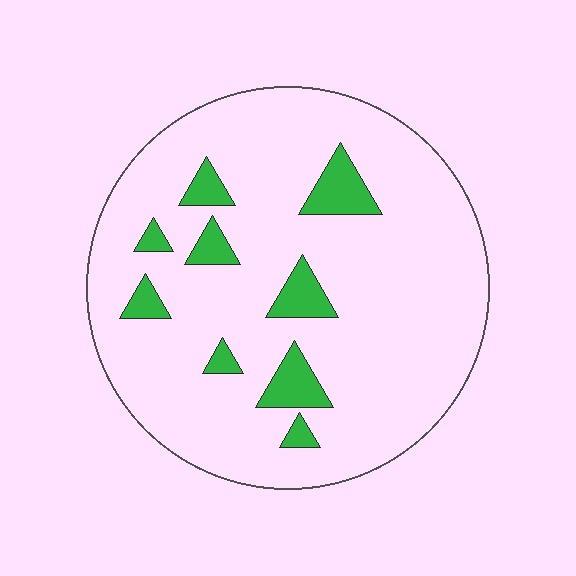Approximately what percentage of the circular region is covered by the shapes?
Approximately 10%.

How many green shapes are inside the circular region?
9.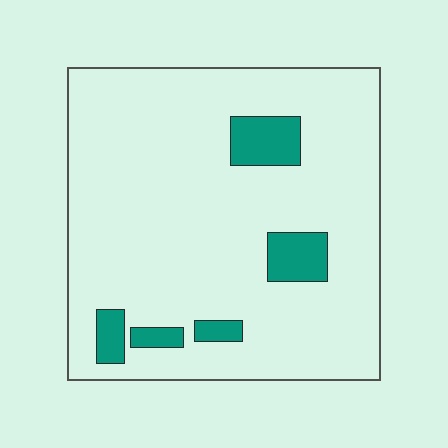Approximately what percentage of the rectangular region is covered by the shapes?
Approximately 10%.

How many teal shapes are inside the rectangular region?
5.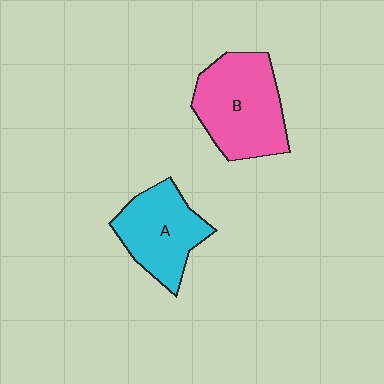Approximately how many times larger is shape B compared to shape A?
Approximately 1.3 times.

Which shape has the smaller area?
Shape A (cyan).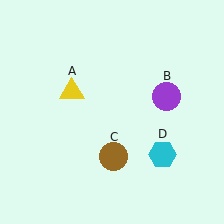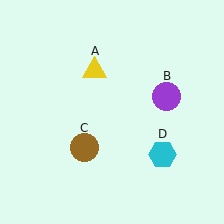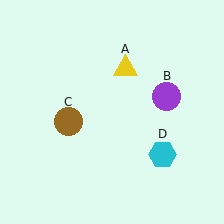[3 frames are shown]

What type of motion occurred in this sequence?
The yellow triangle (object A), brown circle (object C) rotated clockwise around the center of the scene.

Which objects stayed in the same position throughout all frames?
Purple circle (object B) and cyan hexagon (object D) remained stationary.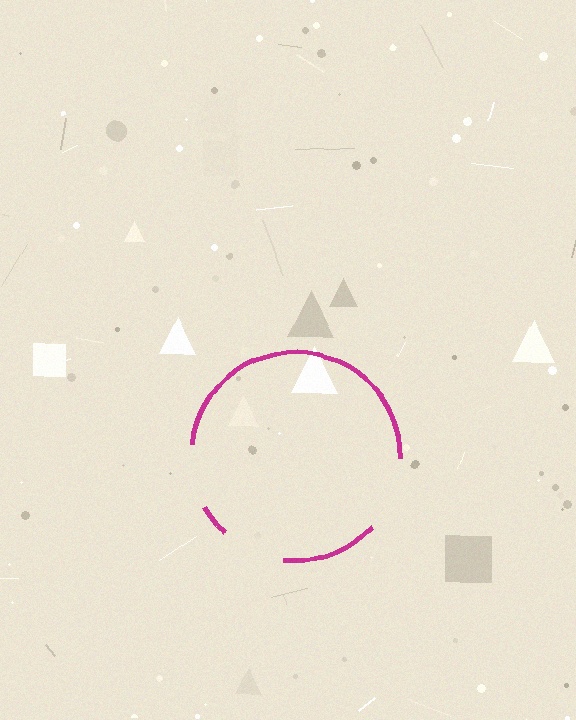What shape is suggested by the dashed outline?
The dashed outline suggests a circle.